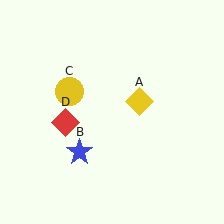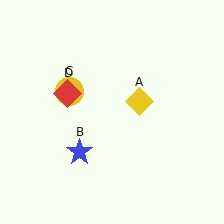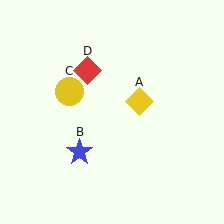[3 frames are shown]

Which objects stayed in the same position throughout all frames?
Yellow diamond (object A) and blue star (object B) and yellow circle (object C) remained stationary.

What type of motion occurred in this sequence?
The red diamond (object D) rotated clockwise around the center of the scene.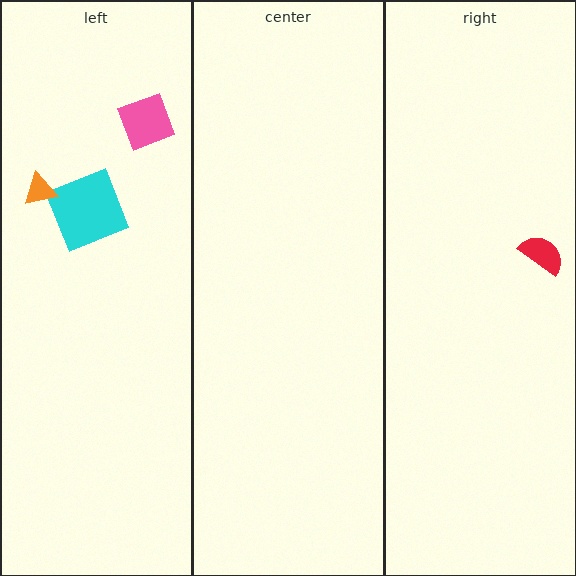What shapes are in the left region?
The cyan square, the orange triangle, the pink diamond.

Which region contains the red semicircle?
The right region.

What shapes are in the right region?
The red semicircle.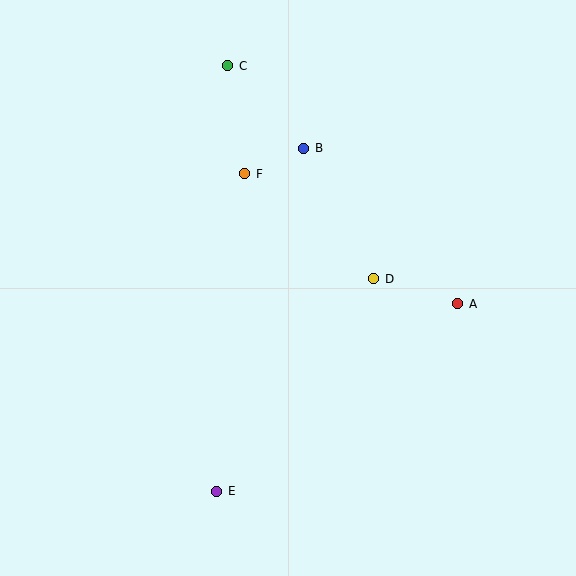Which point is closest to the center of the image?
Point D at (374, 279) is closest to the center.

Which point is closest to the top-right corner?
Point B is closest to the top-right corner.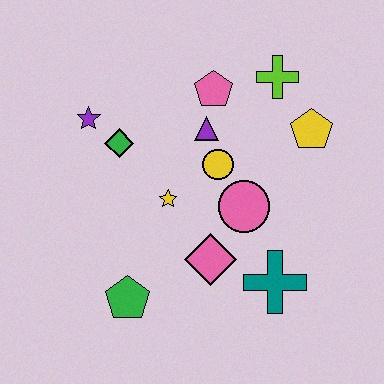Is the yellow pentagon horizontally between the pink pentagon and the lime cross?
No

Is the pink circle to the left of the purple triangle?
No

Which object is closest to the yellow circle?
The purple triangle is closest to the yellow circle.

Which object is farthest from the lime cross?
The green pentagon is farthest from the lime cross.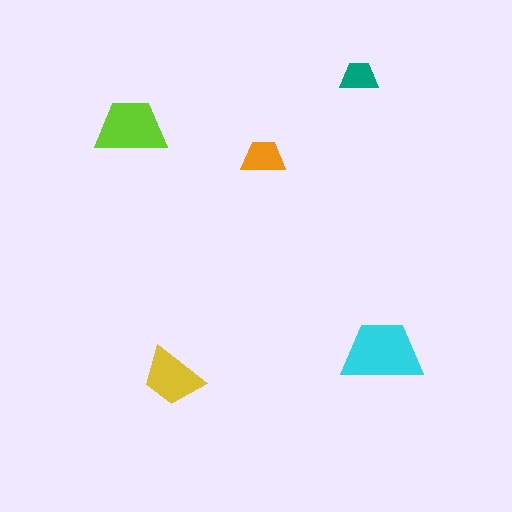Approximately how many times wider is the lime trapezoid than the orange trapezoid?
About 1.5 times wider.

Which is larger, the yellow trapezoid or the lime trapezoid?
The lime one.